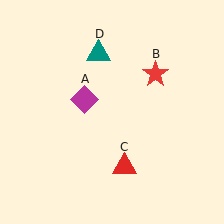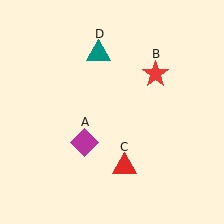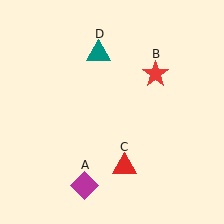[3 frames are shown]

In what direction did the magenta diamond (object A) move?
The magenta diamond (object A) moved down.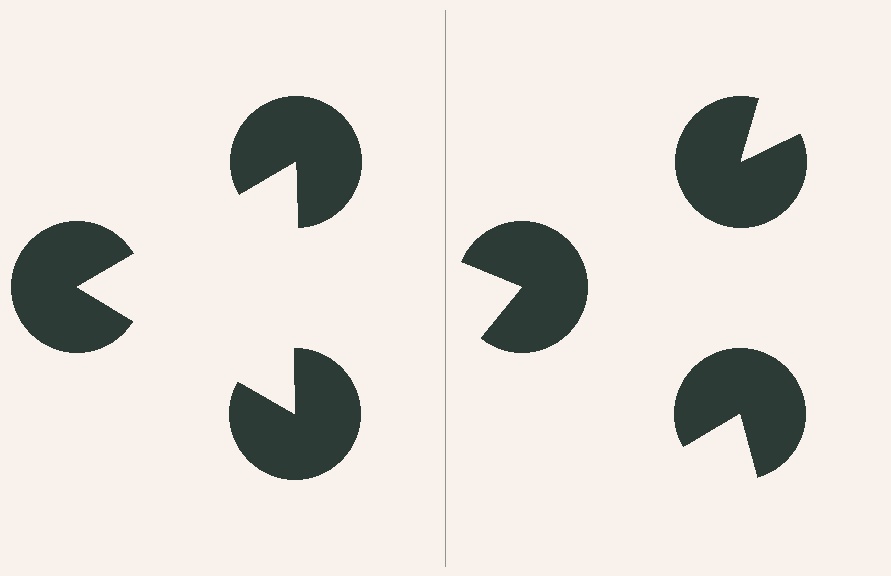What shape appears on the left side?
An illusory triangle.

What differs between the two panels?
The pac-man discs are positioned identically on both sides; only the wedge orientations differ. On the left they align to a triangle; on the right they are misaligned.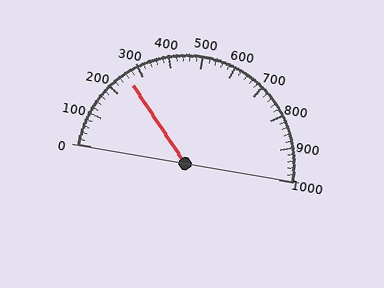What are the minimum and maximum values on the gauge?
The gauge ranges from 0 to 1000.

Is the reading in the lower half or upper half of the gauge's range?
The reading is in the lower half of the range (0 to 1000).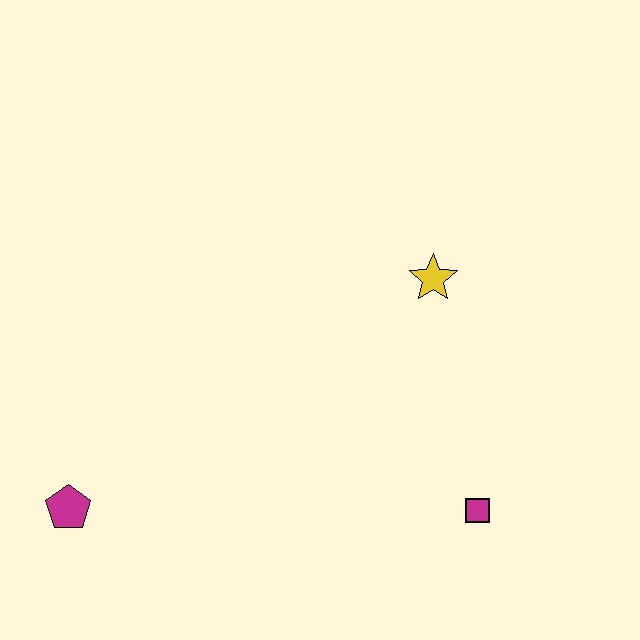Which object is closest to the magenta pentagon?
The magenta square is closest to the magenta pentagon.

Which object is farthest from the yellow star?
The magenta pentagon is farthest from the yellow star.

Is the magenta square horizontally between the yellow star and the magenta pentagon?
No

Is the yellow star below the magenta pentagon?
No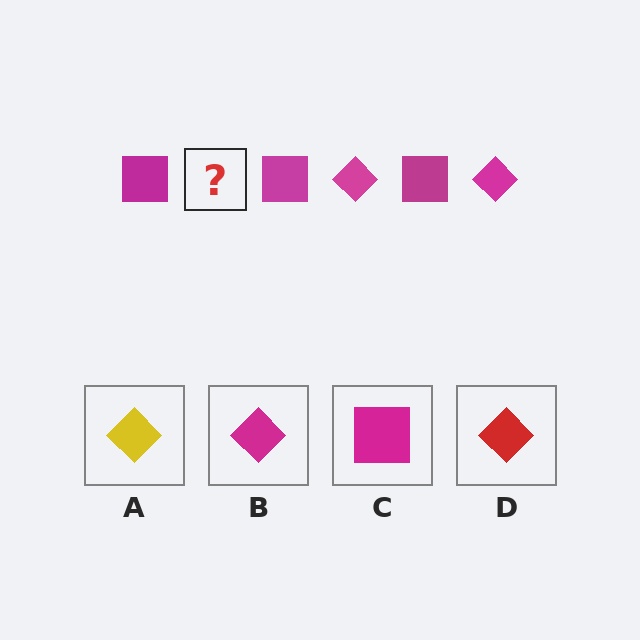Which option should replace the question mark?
Option B.